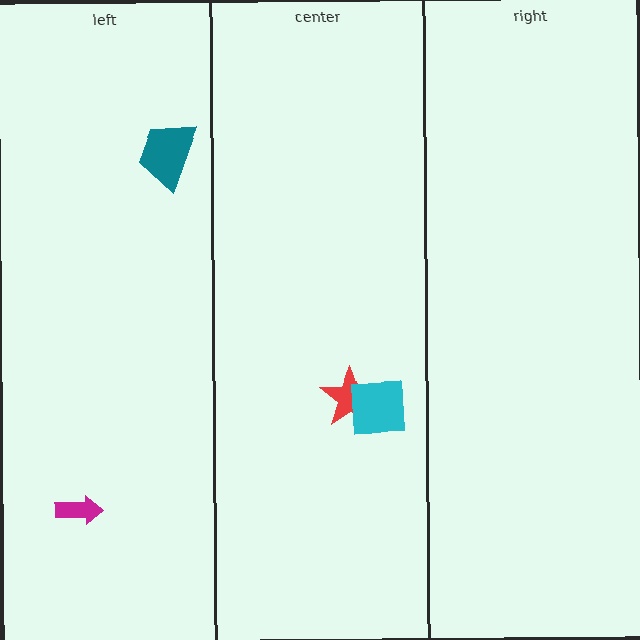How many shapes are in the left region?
2.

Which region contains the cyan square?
The center region.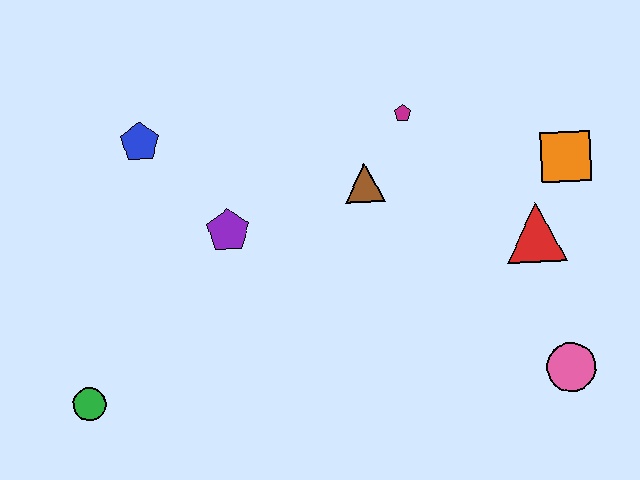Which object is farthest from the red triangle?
The green circle is farthest from the red triangle.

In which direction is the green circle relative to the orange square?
The green circle is to the left of the orange square.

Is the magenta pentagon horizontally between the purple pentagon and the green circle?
No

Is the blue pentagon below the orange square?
No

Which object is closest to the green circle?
The purple pentagon is closest to the green circle.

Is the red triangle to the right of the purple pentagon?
Yes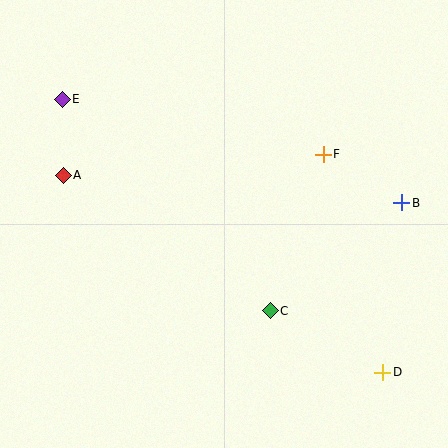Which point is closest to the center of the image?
Point C at (270, 311) is closest to the center.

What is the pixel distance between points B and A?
The distance between B and A is 340 pixels.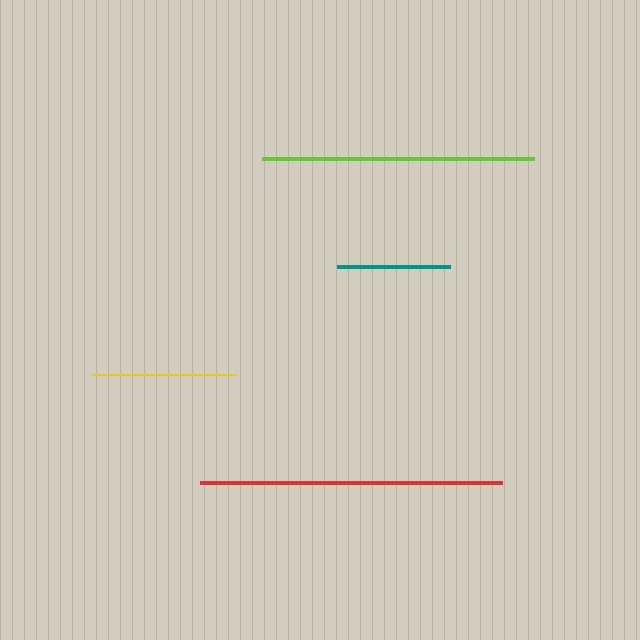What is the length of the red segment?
The red segment is approximately 302 pixels long.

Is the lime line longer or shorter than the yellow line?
The lime line is longer than the yellow line.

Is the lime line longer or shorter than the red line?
The red line is longer than the lime line.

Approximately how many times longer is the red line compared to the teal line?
The red line is approximately 2.7 times the length of the teal line.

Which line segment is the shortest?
The teal line is the shortest at approximately 113 pixels.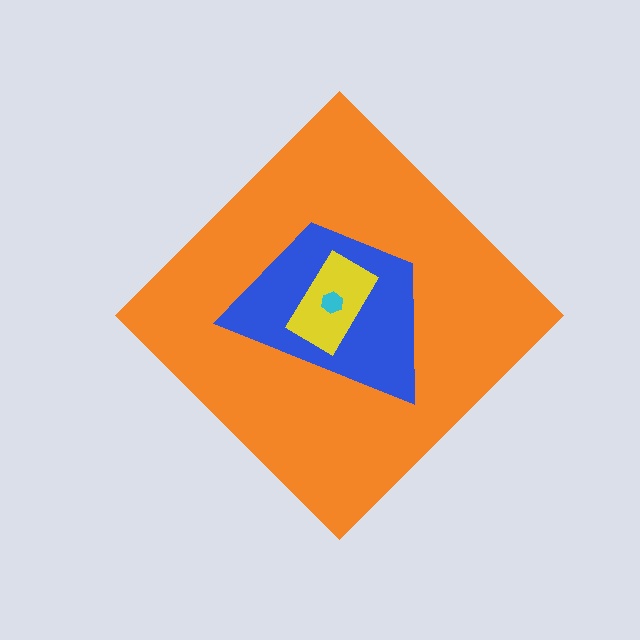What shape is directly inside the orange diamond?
The blue trapezoid.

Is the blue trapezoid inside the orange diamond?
Yes.